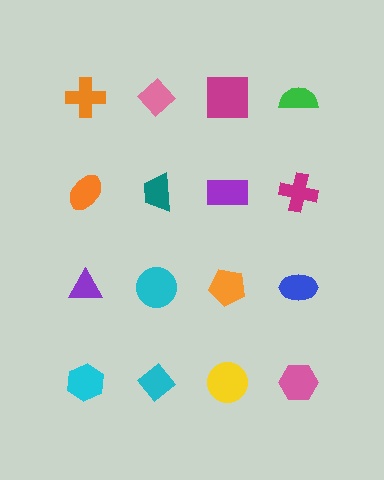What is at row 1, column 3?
A magenta square.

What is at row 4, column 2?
A cyan diamond.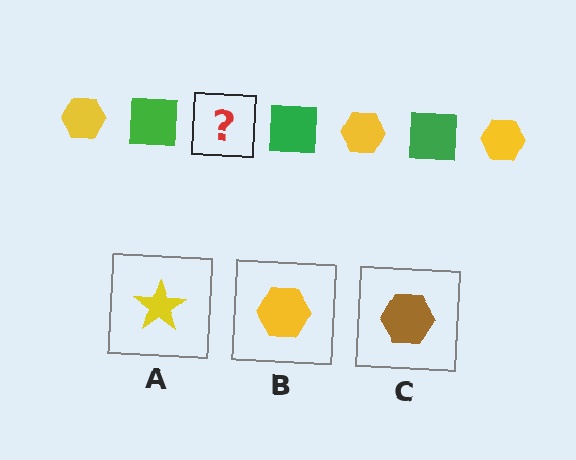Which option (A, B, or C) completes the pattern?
B.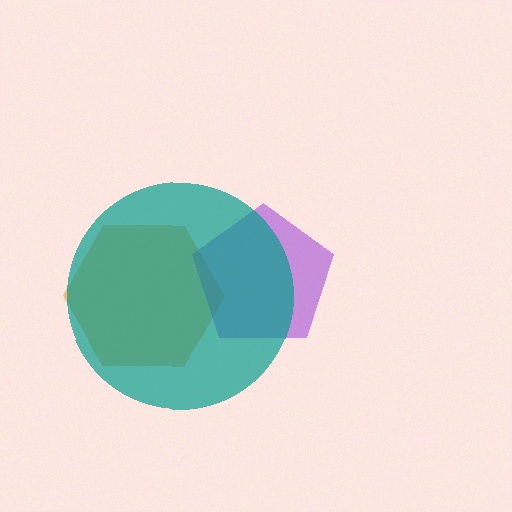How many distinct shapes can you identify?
There are 3 distinct shapes: an orange hexagon, a purple pentagon, a teal circle.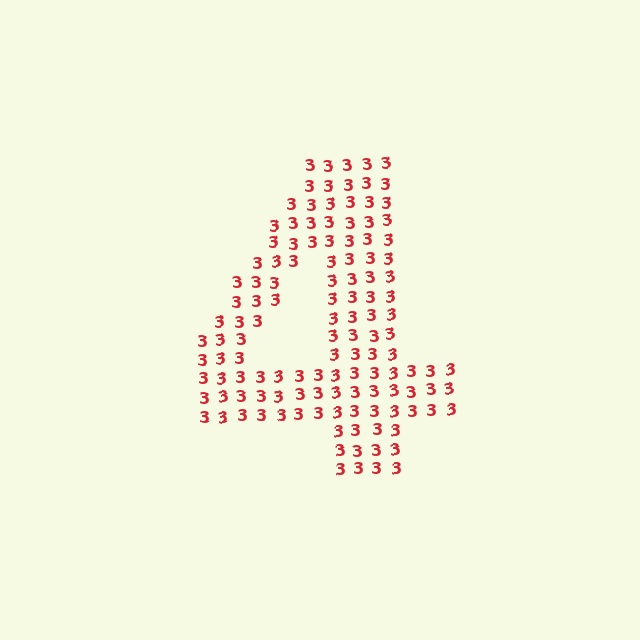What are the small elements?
The small elements are digit 3's.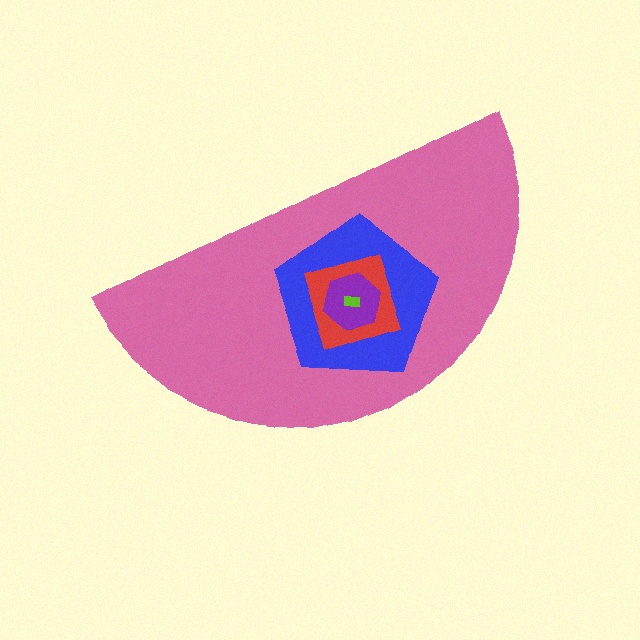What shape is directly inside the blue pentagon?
The red square.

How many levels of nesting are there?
5.